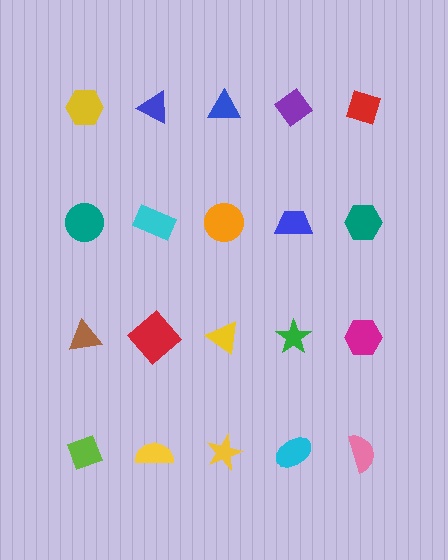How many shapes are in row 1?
5 shapes.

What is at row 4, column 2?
A yellow semicircle.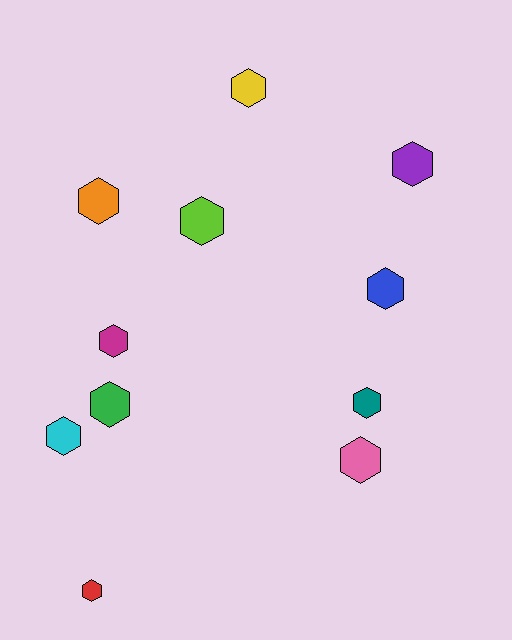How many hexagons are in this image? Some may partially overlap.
There are 11 hexagons.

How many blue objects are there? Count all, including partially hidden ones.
There is 1 blue object.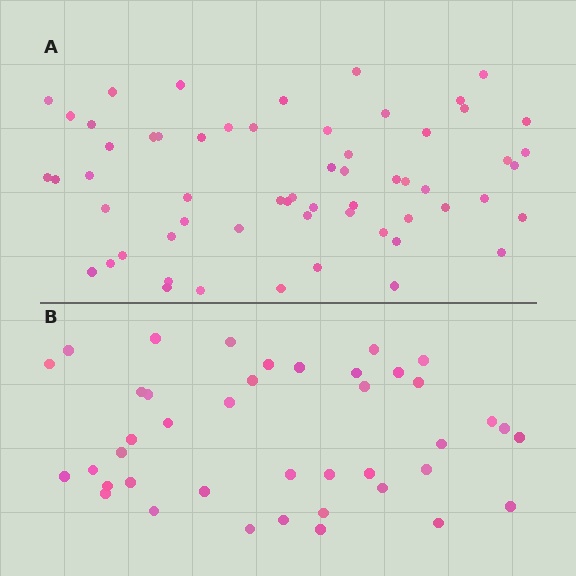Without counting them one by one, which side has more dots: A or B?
Region A (the top region) has more dots.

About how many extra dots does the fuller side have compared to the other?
Region A has approximately 20 more dots than region B.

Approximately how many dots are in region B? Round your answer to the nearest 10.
About 40 dots. (The exact count is 41, which rounds to 40.)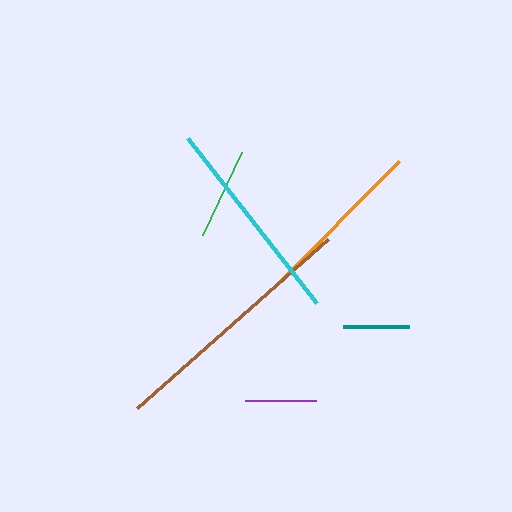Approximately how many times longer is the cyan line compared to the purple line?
The cyan line is approximately 3.0 times the length of the purple line.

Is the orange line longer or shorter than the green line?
The orange line is longer than the green line.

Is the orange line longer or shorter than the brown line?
The brown line is longer than the orange line.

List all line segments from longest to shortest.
From longest to shortest: brown, cyan, orange, green, purple, teal.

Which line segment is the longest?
The brown line is the longest at approximately 255 pixels.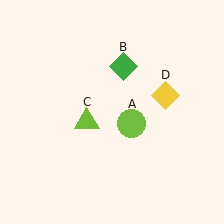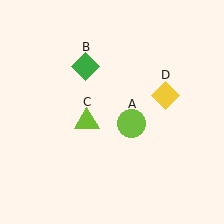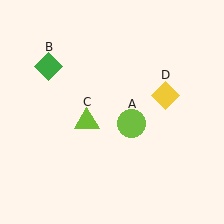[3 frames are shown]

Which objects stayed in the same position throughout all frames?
Lime circle (object A) and lime triangle (object C) and yellow diamond (object D) remained stationary.